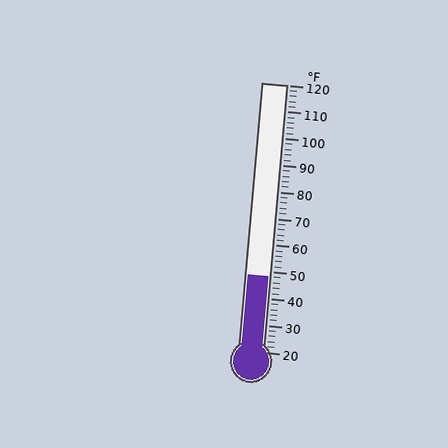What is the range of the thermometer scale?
The thermometer scale ranges from 20°F to 120°F.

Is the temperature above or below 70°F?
The temperature is below 70°F.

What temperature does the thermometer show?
The thermometer shows approximately 48°F.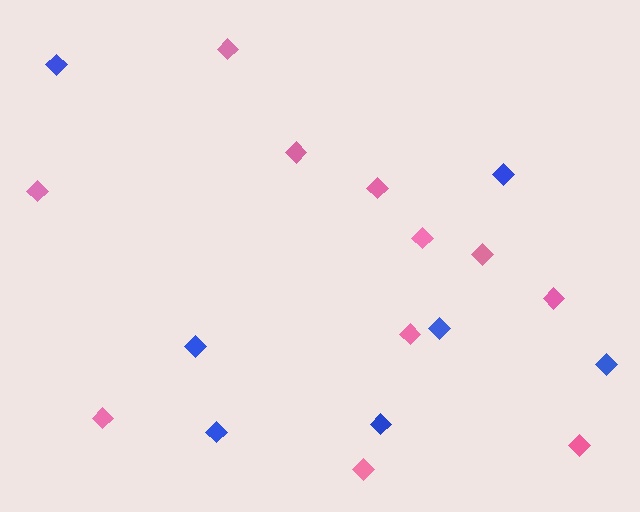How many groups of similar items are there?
There are 2 groups: one group of pink diamonds (11) and one group of blue diamonds (7).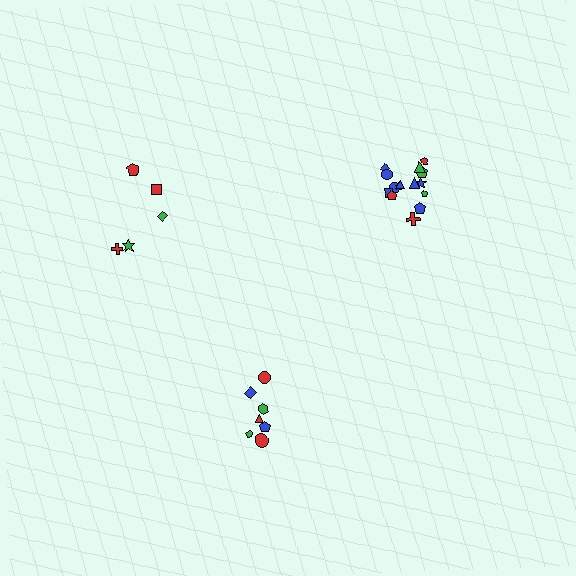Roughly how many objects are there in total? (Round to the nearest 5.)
Roughly 25 objects in total.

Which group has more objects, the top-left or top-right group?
The top-right group.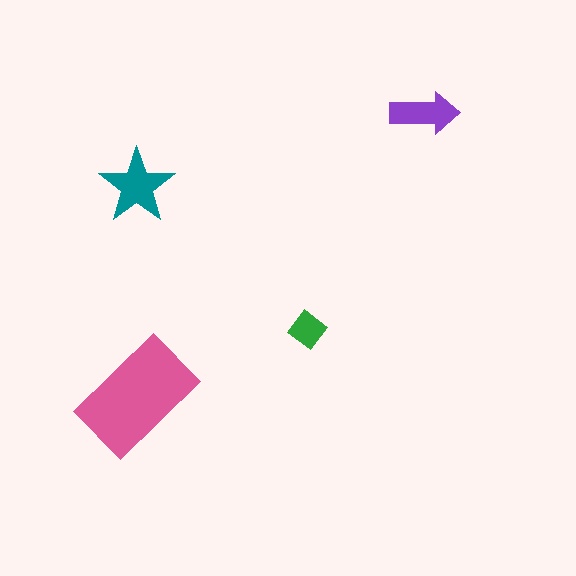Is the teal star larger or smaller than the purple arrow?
Larger.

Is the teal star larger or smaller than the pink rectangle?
Smaller.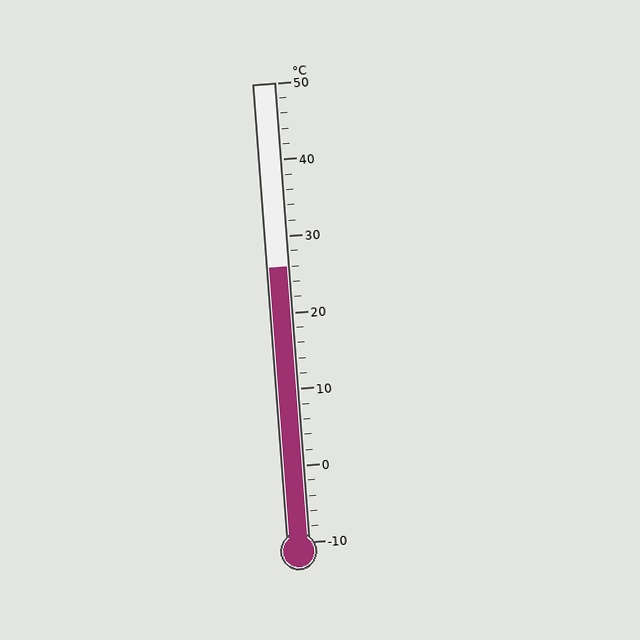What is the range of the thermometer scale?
The thermometer scale ranges from -10°C to 50°C.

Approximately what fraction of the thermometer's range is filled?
The thermometer is filled to approximately 60% of its range.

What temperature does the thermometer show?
The thermometer shows approximately 26°C.